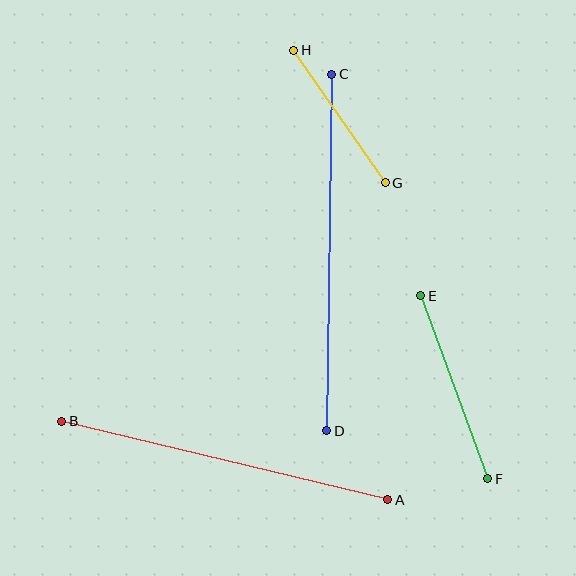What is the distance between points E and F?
The distance is approximately 195 pixels.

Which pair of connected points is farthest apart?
Points C and D are farthest apart.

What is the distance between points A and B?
The distance is approximately 335 pixels.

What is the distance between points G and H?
The distance is approximately 161 pixels.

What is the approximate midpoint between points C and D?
The midpoint is at approximately (329, 252) pixels.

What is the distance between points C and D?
The distance is approximately 357 pixels.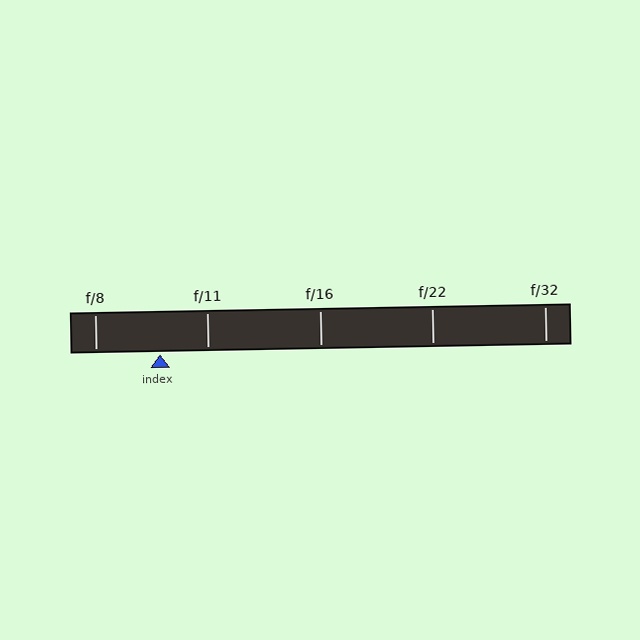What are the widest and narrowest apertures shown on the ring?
The widest aperture shown is f/8 and the narrowest is f/32.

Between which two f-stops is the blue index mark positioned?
The index mark is between f/8 and f/11.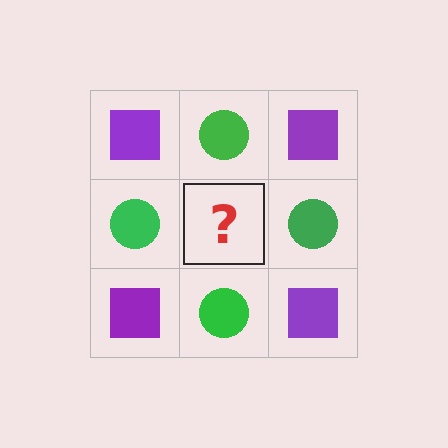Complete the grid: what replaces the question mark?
The question mark should be replaced with a purple square.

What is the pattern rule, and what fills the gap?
The rule is that it alternates purple square and green circle in a checkerboard pattern. The gap should be filled with a purple square.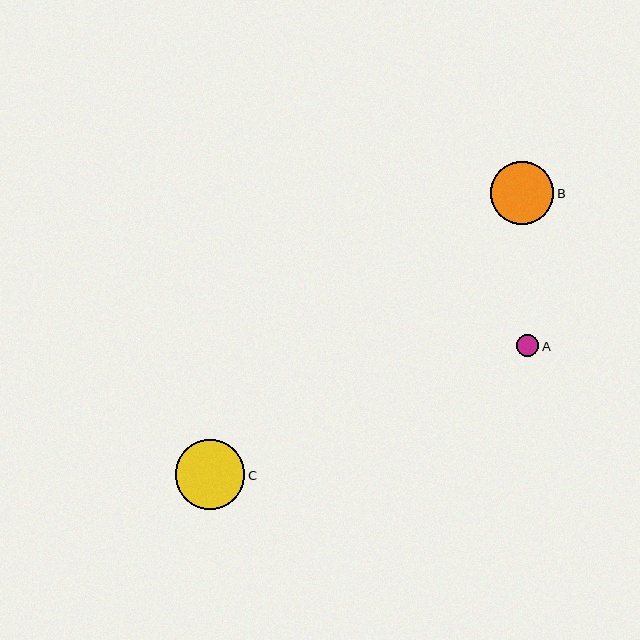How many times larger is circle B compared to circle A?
Circle B is approximately 2.9 times the size of circle A.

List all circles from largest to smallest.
From largest to smallest: C, B, A.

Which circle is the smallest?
Circle A is the smallest with a size of approximately 22 pixels.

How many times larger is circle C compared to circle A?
Circle C is approximately 3.2 times the size of circle A.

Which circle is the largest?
Circle C is the largest with a size of approximately 70 pixels.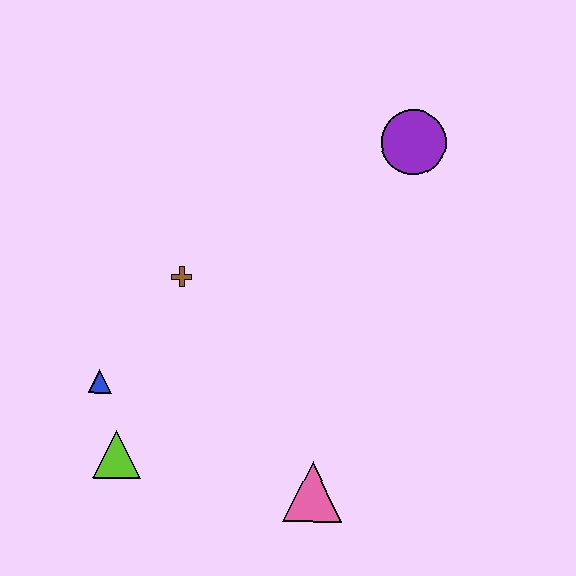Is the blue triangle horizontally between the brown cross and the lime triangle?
No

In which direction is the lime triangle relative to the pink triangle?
The lime triangle is to the left of the pink triangle.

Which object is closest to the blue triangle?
The lime triangle is closest to the blue triangle.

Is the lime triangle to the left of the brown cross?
Yes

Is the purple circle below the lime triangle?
No